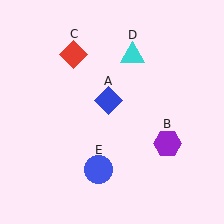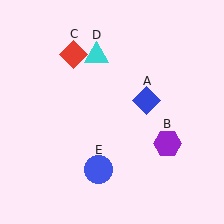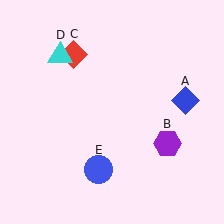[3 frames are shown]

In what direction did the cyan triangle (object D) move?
The cyan triangle (object D) moved left.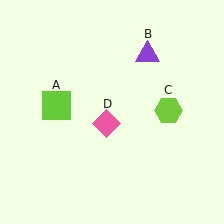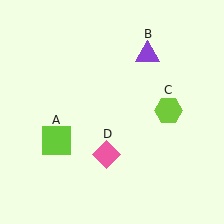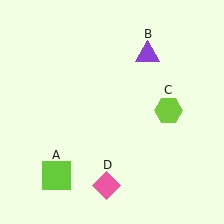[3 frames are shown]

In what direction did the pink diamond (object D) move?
The pink diamond (object D) moved down.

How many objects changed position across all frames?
2 objects changed position: lime square (object A), pink diamond (object D).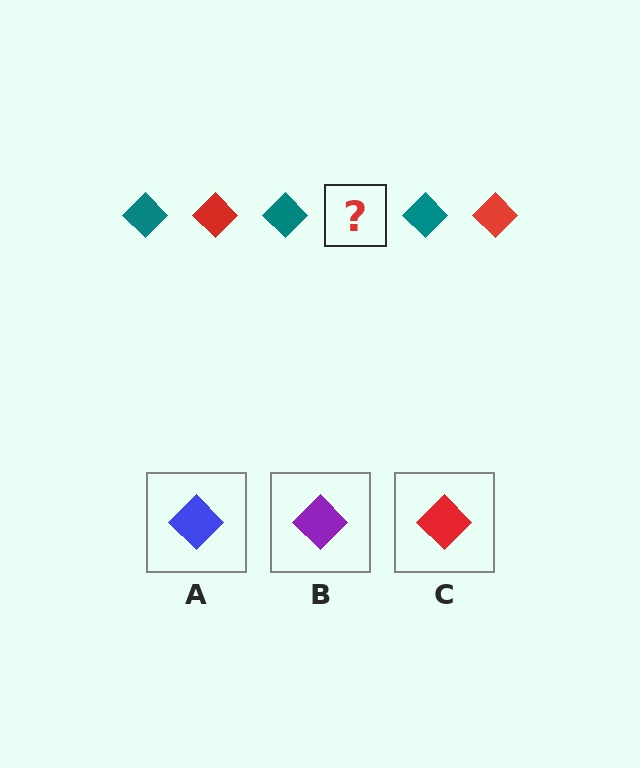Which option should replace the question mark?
Option C.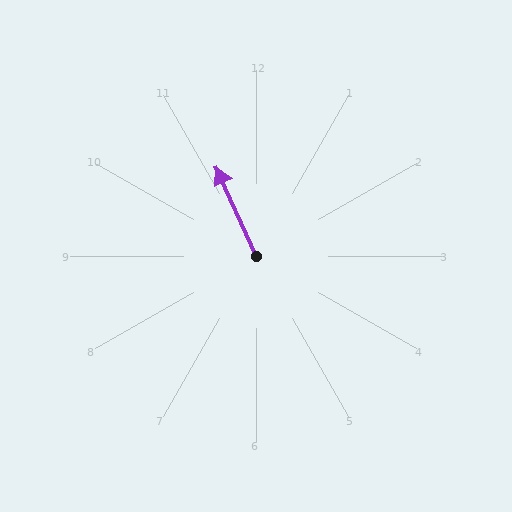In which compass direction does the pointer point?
Northwest.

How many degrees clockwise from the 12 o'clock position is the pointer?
Approximately 336 degrees.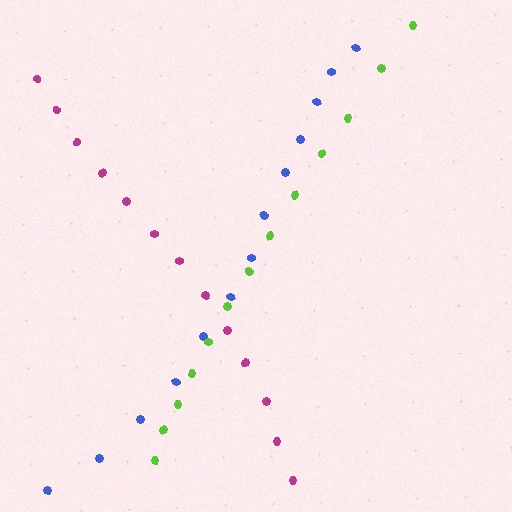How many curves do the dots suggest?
There are 3 distinct paths.